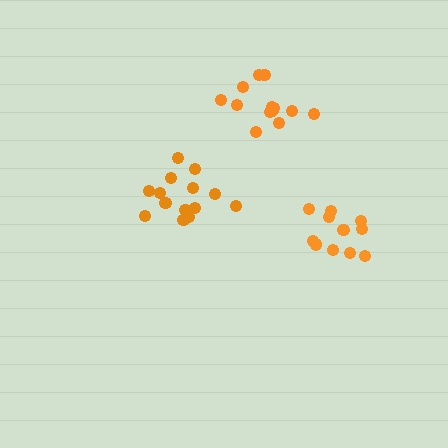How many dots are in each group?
Group 1: 14 dots, Group 2: 11 dots, Group 3: 13 dots (38 total).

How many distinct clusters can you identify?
There are 3 distinct clusters.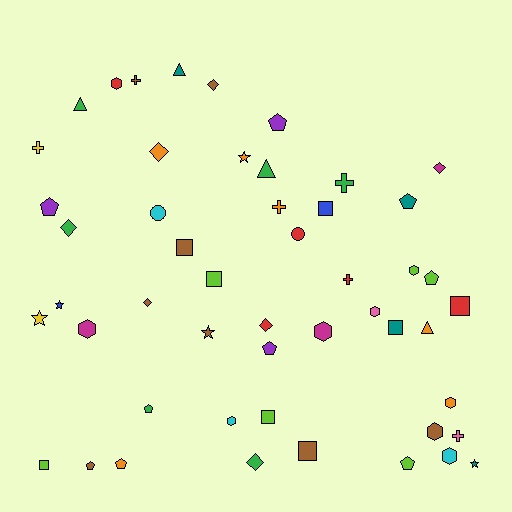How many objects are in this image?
There are 50 objects.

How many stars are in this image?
There are 5 stars.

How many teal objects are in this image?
There are 4 teal objects.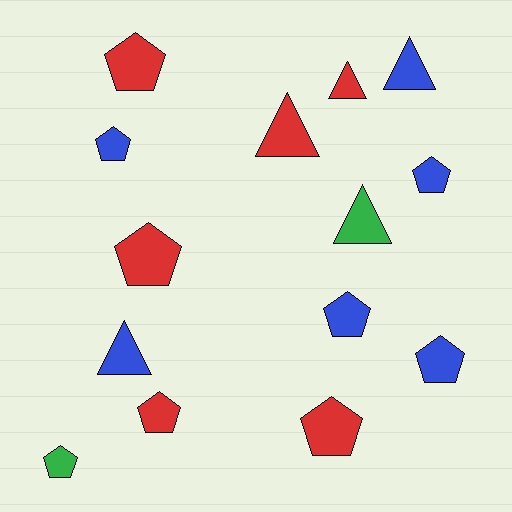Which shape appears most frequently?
Pentagon, with 9 objects.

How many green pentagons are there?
There is 1 green pentagon.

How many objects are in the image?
There are 14 objects.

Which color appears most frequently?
Red, with 6 objects.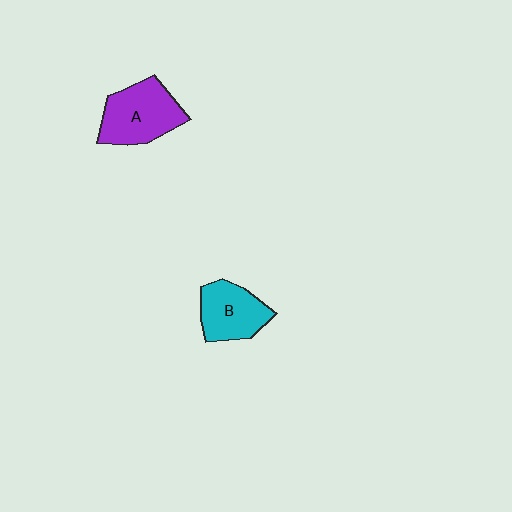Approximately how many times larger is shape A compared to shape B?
Approximately 1.2 times.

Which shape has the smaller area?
Shape B (cyan).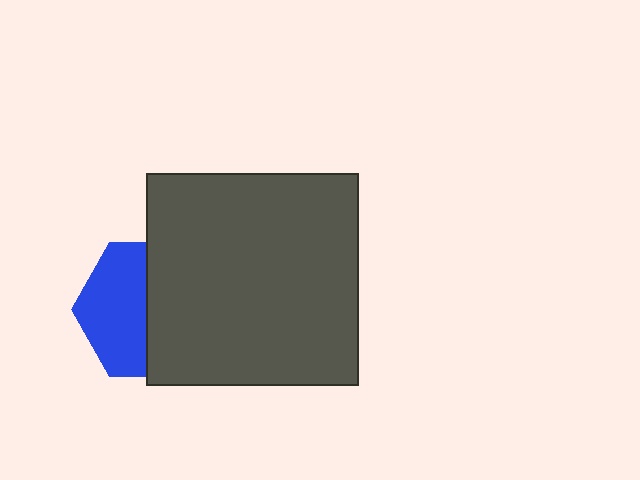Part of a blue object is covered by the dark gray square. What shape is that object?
It is a hexagon.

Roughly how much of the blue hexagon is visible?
About half of it is visible (roughly 47%).